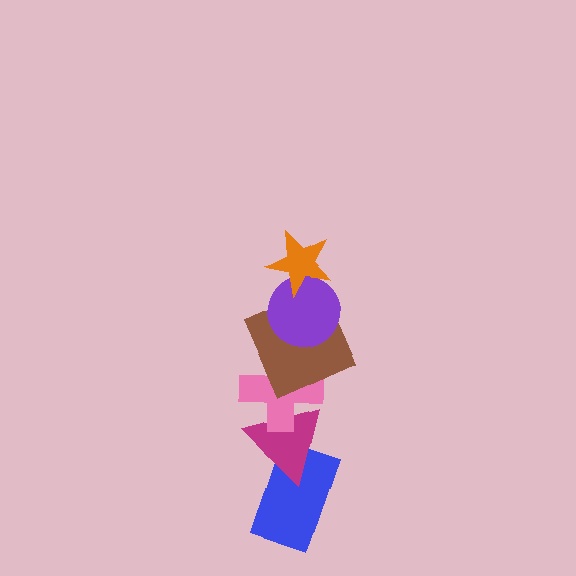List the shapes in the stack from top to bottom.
From top to bottom: the orange star, the purple circle, the brown square, the pink cross, the magenta triangle, the blue rectangle.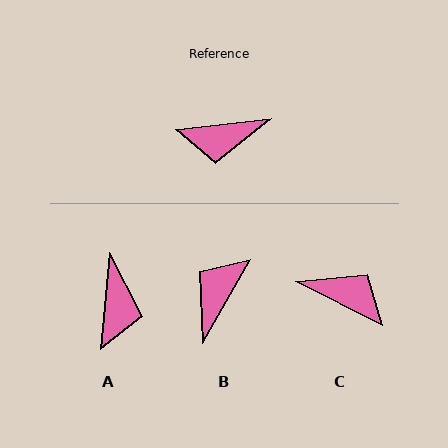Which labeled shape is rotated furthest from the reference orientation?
C, about 147 degrees away.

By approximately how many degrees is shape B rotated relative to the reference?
Approximately 126 degrees clockwise.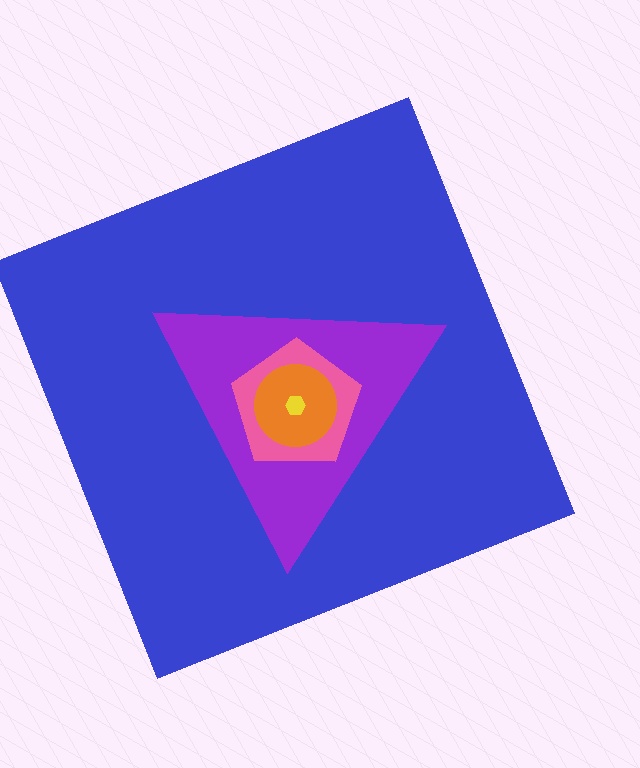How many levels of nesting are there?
5.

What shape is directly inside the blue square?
The purple triangle.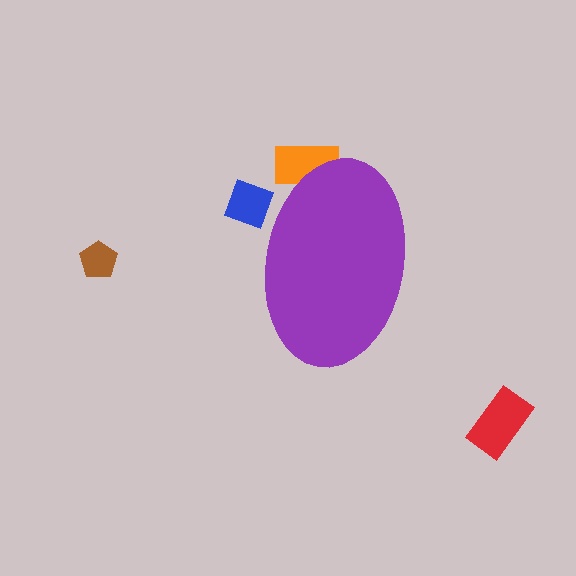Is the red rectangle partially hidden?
No, the red rectangle is fully visible.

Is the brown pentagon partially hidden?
No, the brown pentagon is fully visible.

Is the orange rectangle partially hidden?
Yes, the orange rectangle is partially hidden behind the purple ellipse.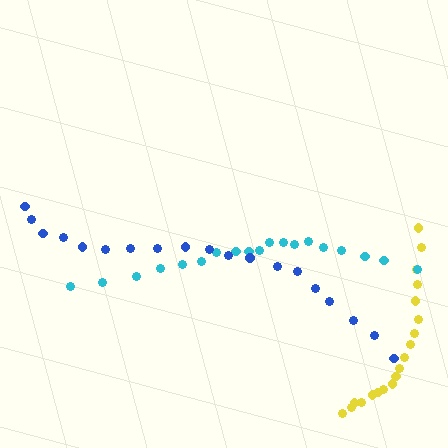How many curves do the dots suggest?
There are 3 distinct paths.